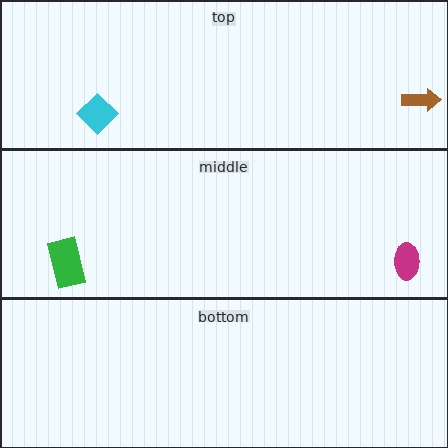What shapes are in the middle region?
The green rectangle, the magenta ellipse.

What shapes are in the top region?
The brown arrow, the cyan diamond.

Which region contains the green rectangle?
The middle region.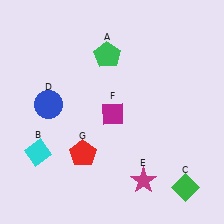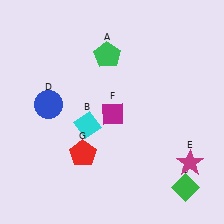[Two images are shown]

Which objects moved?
The objects that moved are: the cyan diamond (B), the magenta star (E).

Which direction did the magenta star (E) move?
The magenta star (E) moved right.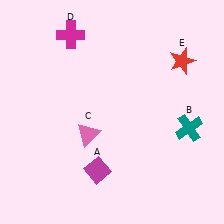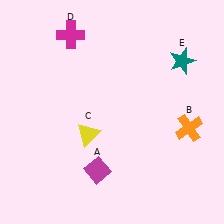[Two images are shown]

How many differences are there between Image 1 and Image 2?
There are 3 differences between the two images.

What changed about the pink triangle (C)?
In Image 1, C is pink. In Image 2, it changed to yellow.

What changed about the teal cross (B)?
In Image 1, B is teal. In Image 2, it changed to orange.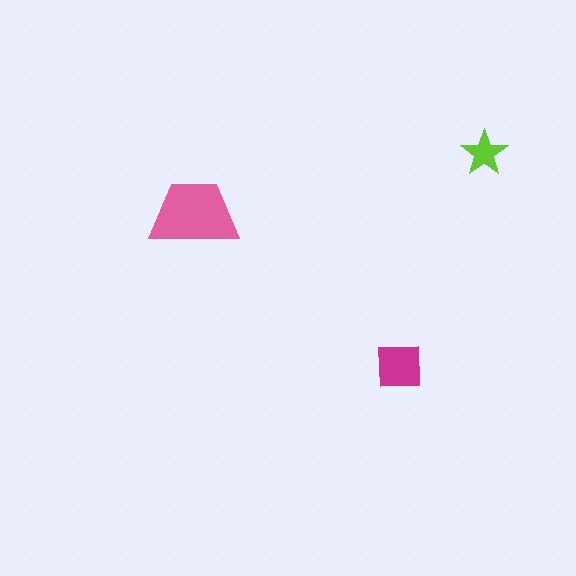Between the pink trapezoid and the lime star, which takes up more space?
The pink trapezoid.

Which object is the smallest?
The lime star.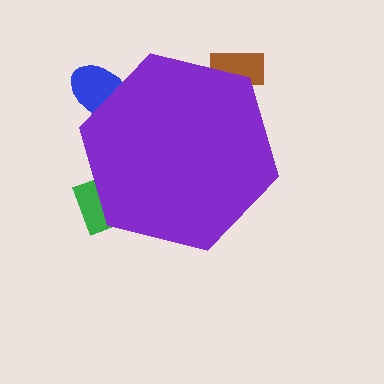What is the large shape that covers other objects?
A purple hexagon.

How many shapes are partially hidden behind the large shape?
3 shapes are partially hidden.